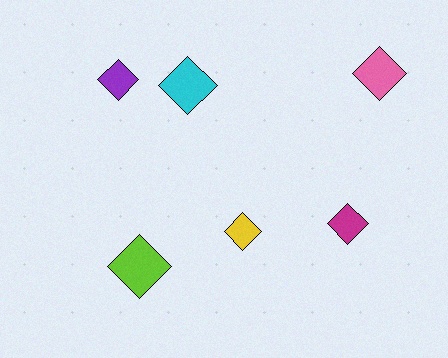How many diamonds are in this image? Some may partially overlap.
There are 6 diamonds.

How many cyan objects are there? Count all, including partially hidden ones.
There is 1 cyan object.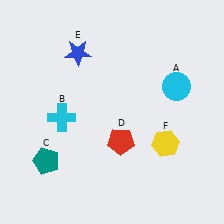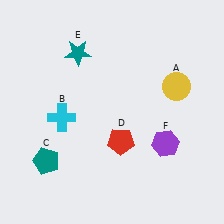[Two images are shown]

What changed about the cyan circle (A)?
In Image 1, A is cyan. In Image 2, it changed to yellow.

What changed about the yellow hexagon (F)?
In Image 1, F is yellow. In Image 2, it changed to purple.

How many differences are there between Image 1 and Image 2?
There are 3 differences between the two images.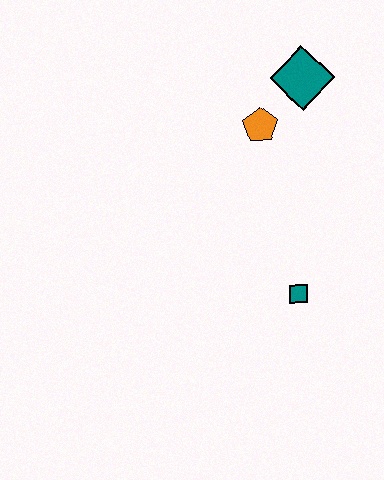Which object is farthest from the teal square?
The teal diamond is farthest from the teal square.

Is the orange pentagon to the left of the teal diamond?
Yes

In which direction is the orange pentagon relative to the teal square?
The orange pentagon is above the teal square.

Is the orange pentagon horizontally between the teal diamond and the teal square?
No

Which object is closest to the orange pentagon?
The teal diamond is closest to the orange pentagon.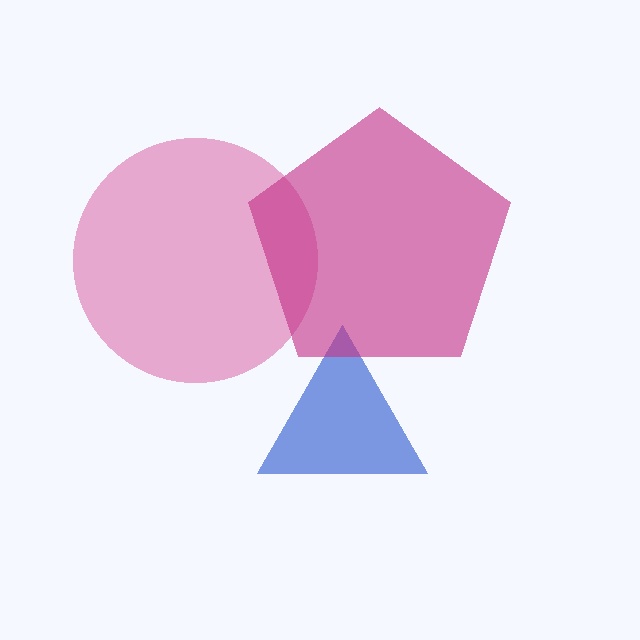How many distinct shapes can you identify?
There are 3 distinct shapes: a pink circle, a blue triangle, a magenta pentagon.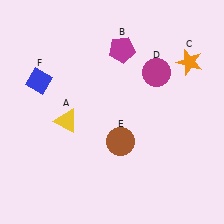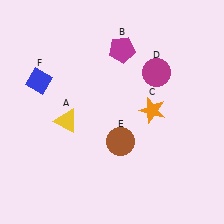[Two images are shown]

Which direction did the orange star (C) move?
The orange star (C) moved down.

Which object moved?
The orange star (C) moved down.